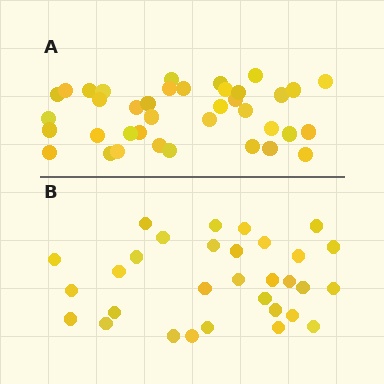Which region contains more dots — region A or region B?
Region A (the top region) has more dots.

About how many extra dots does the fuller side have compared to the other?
Region A has roughly 8 or so more dots than region B.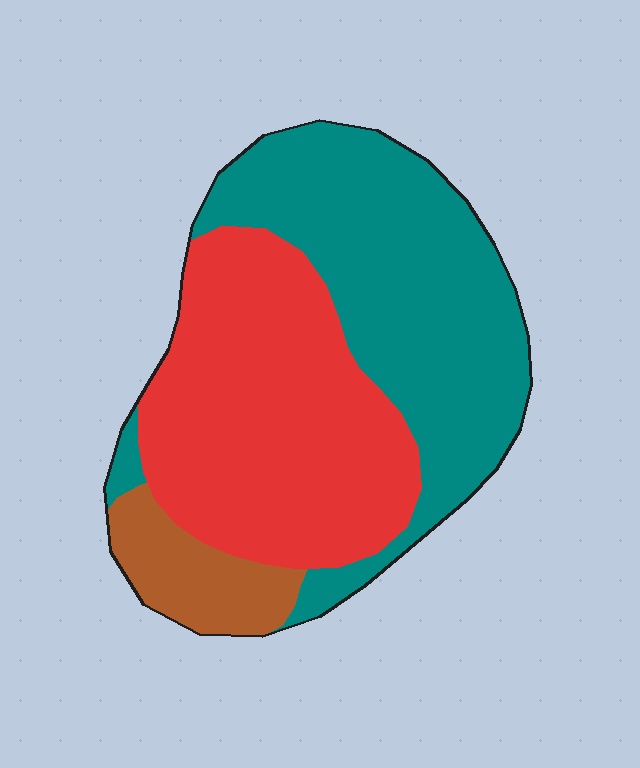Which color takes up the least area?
Brown, at roughly 10%.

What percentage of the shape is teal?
Teal covers roughly 45% of the shape.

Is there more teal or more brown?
Teal.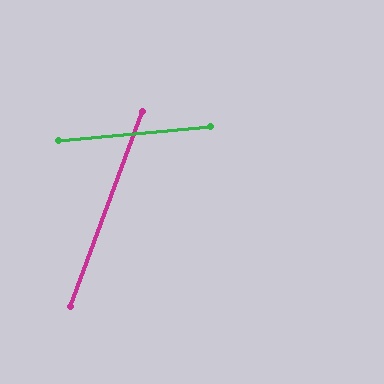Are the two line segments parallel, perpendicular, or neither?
Neither parallel nor perpendicular — they differ by about 65°.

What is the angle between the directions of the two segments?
Approximately 65 degrees.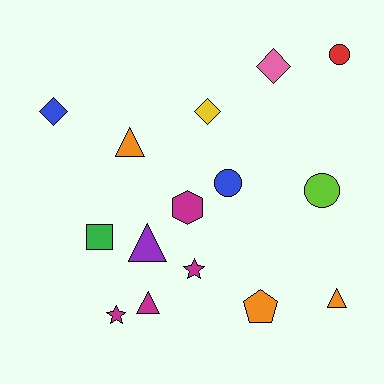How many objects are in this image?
There are 15 objects.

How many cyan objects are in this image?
There are no cyan objects.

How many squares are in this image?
There is 1 square.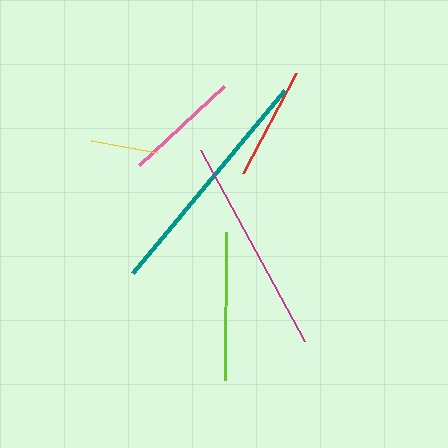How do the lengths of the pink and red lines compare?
The pink and red lines are approximately the same length.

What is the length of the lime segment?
The lime segment is approximately 148 pixels long.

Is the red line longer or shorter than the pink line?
The pink line is longer than the red line.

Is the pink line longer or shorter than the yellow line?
The pink line is longer than the yellow line.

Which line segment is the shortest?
The yellow line is the shortest at approximately 67 pixels.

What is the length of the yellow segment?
The yellow segment is approximately 67 pixels long.